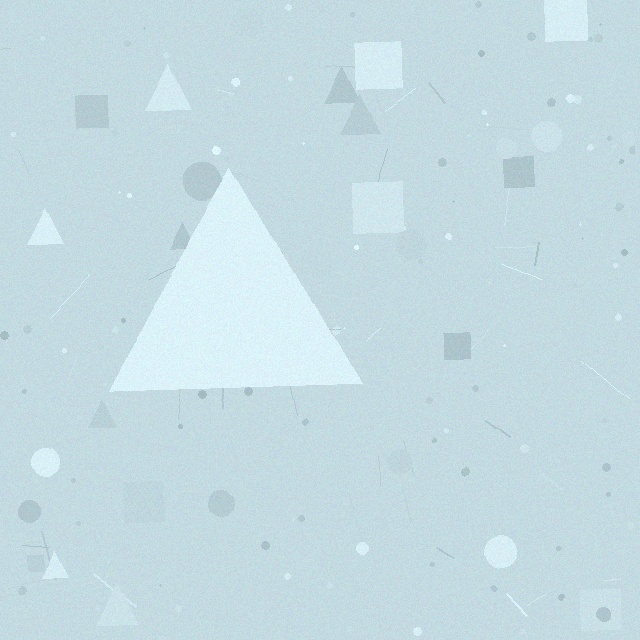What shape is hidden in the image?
A triangle is hidden in the image.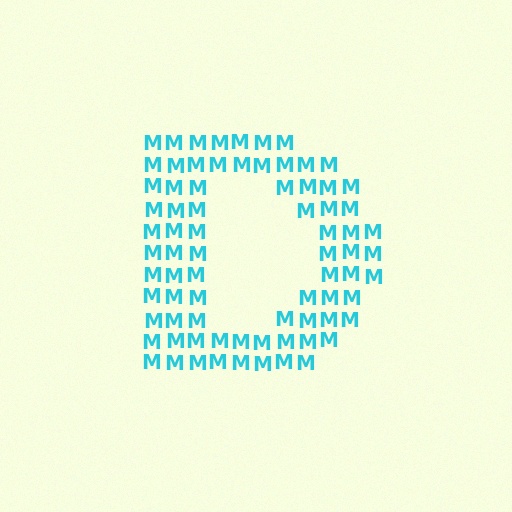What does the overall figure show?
The overall figure shows the letter D.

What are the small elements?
The small elements are letter M's.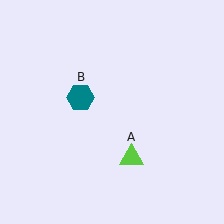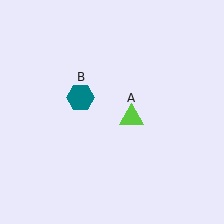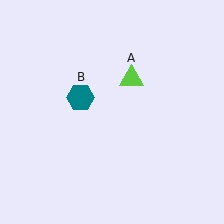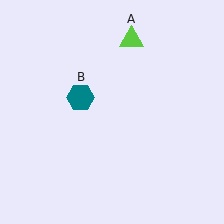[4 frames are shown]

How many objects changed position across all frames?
1 object changed position: lime triangle (object A).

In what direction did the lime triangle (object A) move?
The lime triangle (object A) moved up.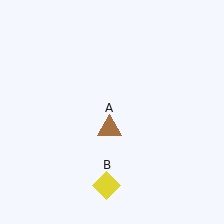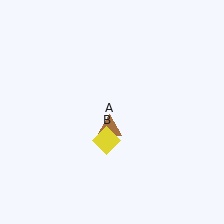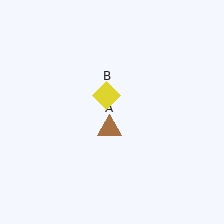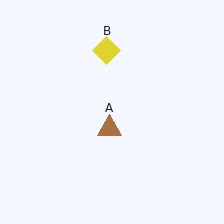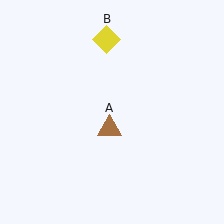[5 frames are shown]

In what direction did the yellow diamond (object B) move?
The yellow diamond (object B) moved up.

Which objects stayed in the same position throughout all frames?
Brown triangle (object A) remained stationary.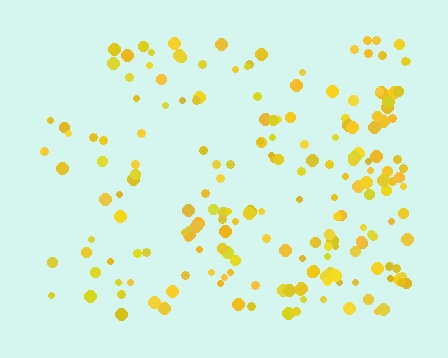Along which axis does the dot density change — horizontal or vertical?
Horizontal.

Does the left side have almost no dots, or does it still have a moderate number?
Still a moderate number, just noticeably fewer than the right.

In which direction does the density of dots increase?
From left to right, with the right side densest.